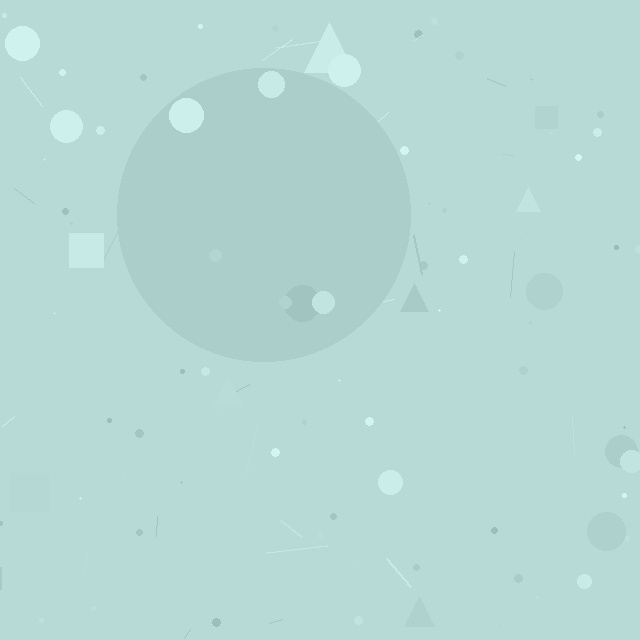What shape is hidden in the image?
A circle is hidden in the image.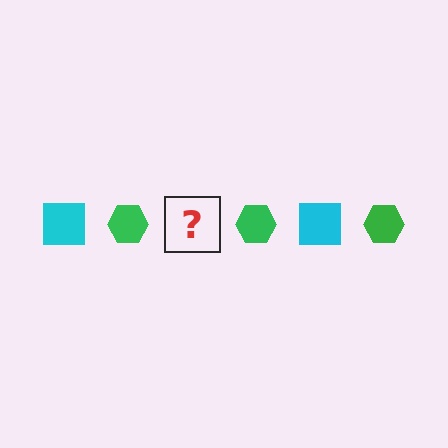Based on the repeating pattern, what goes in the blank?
The blank should be a cyan square.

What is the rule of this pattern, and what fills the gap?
The rule is that the pattern alternates between cyan square and green hexagon. The gap should be filled with a cyan square.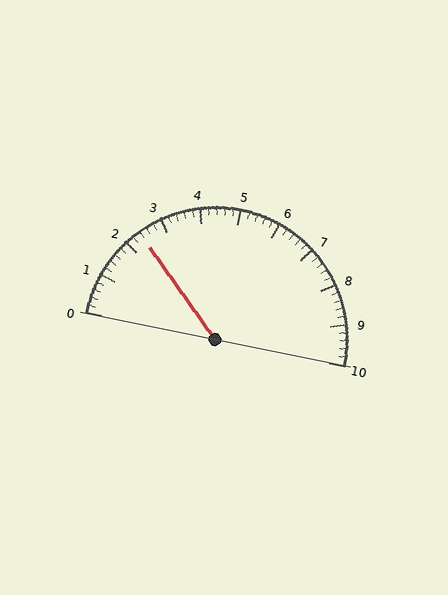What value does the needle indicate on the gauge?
The needle indicates approximately 2.4.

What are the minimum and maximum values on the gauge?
The gauge ranges from 0 to 10.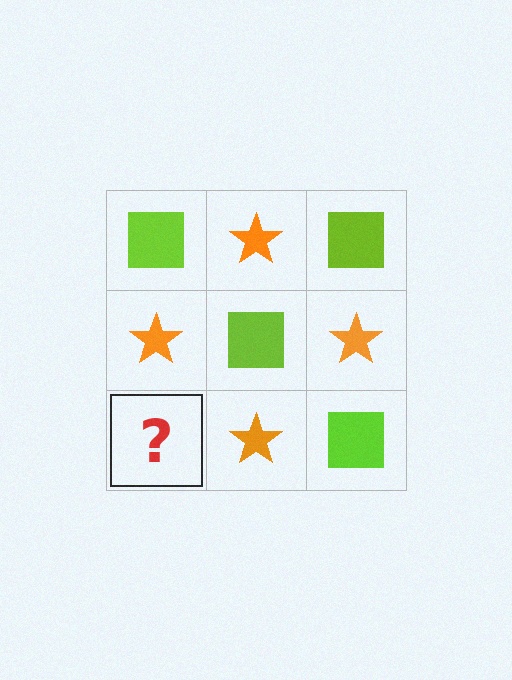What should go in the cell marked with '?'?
The missing cell should contain a lime square.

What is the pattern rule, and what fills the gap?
The rule is that it alternates lime square and orange star in a checkerboard pattern. The gap should be filled with a lime square.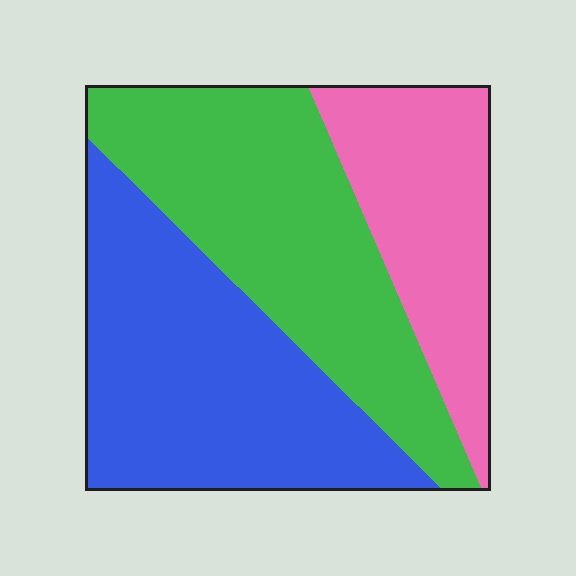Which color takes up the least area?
Pink, at roughly 25%.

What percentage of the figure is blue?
Blue takes up about three eighths (3/8) of the figure.